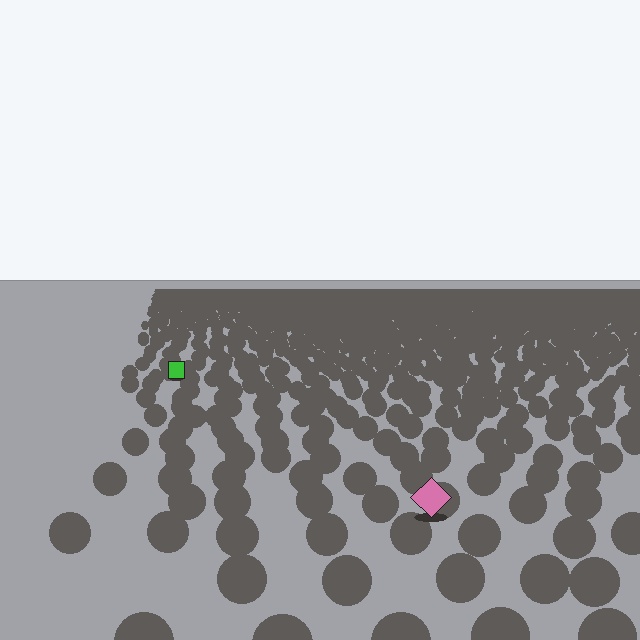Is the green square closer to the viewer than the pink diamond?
No. The pink diamond is closer — you can tell from the texture gradient: the ground texture is coarser near it.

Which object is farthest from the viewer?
The green square is farthest from the viewer. It appears smaller and the ground texture around it is denser.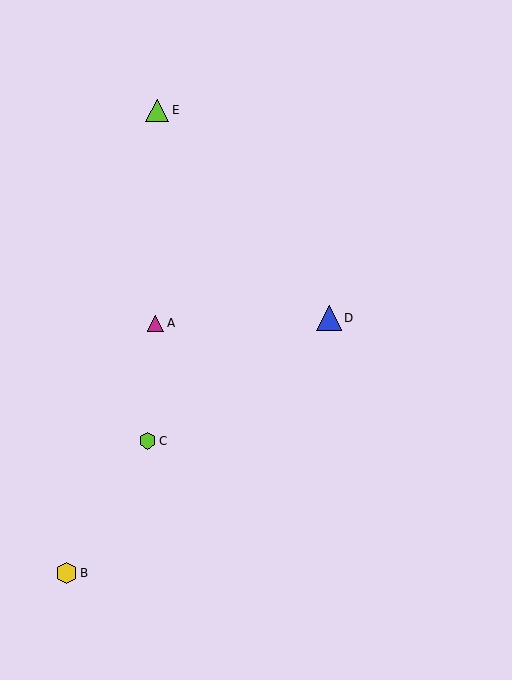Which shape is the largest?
The blue triangle (labeled D) is the largest.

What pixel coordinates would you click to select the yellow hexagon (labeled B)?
Click at (66, 573) to select the yellow hexagon B.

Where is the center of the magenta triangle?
The center of the magenta triangle is at (156, 323).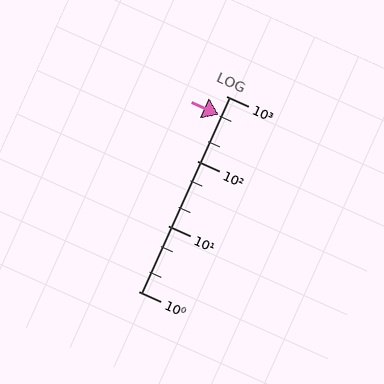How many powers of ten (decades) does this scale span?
The scale spans 3 decades, from 1 to 1000.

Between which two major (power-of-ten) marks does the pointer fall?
The pointer is between 100 and 1000.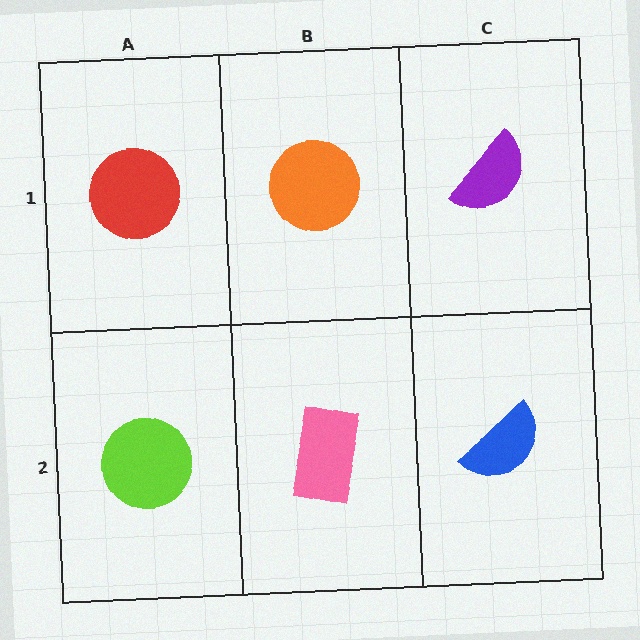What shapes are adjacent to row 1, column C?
A blue semicircle (row 2, column C), an orange circle (row 1, column B).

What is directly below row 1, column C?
A blue semicircle.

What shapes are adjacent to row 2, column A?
A red circle (row 1, column A), a pink rectangle (row 2, column B).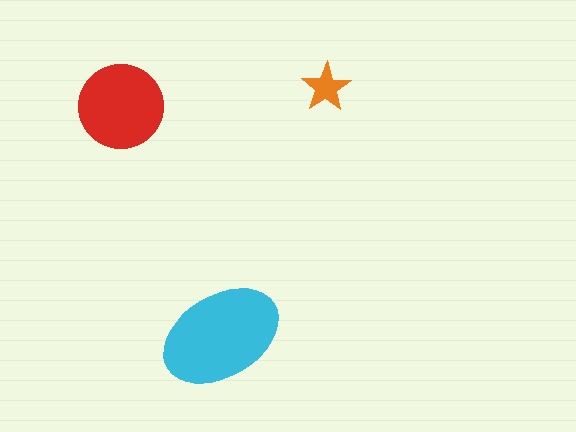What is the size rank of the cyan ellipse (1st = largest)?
1st.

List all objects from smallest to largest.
The orange star, the red circle, the cyan ellipse.